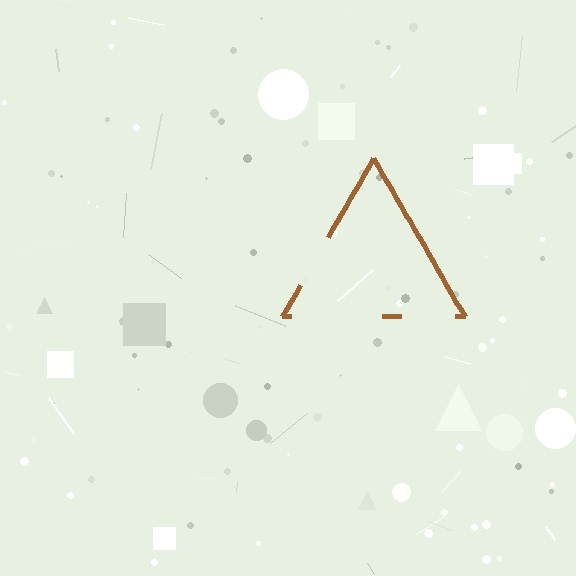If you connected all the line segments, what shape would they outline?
They would outline a triangle.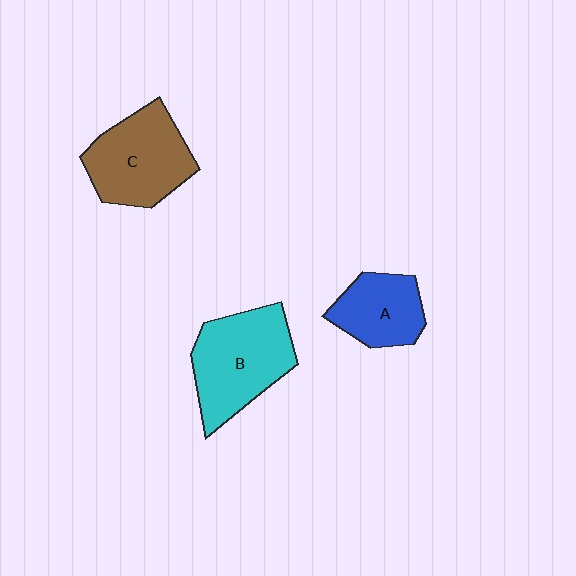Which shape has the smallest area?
Shape A (blue).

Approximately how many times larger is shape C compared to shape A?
Approximately 1.4 times.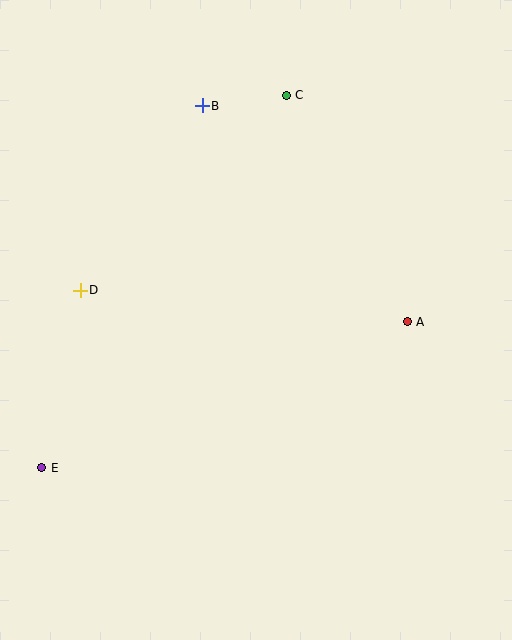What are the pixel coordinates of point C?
Point C is at (286, 95).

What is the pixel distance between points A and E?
The distance between A and E is 393 pixels.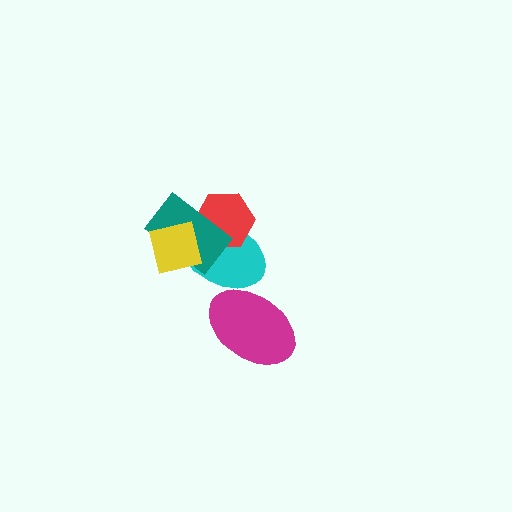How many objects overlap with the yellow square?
2 objects overlap with the yellow square.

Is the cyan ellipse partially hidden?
Yes, it is partially covered by another shape.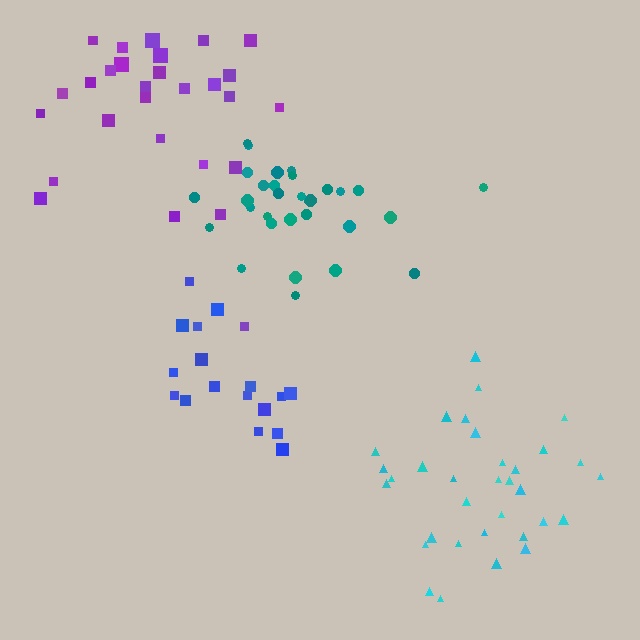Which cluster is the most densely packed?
Teal.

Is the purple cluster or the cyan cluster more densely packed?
Cyan.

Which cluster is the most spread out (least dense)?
Purple.